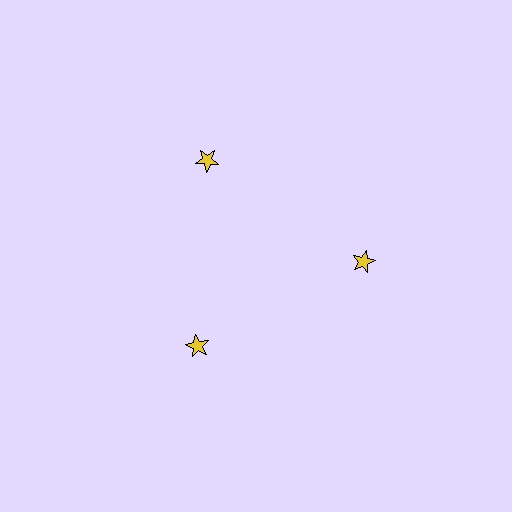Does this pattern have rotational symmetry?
Yes, this pattern has 3-fold rotational symmetry. It looks the same after rotating 120 degrees around the center.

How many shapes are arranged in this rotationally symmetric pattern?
There are 3 shapes, arranged in 3 groups of 1.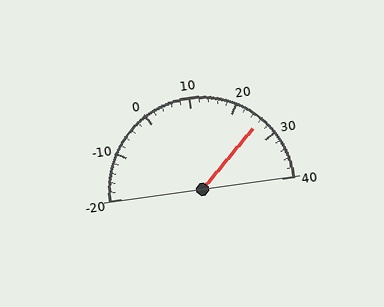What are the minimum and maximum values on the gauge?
The gauge ranges from -20 to 40.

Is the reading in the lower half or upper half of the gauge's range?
The reading is in the upper half of the range (-20 to 40).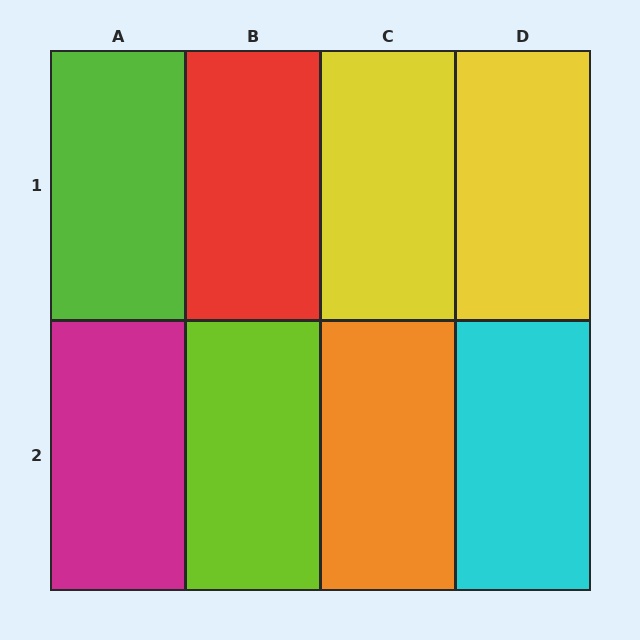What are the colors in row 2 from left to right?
Magenta, lime, orange, cyan.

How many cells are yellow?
2 cells are yellow.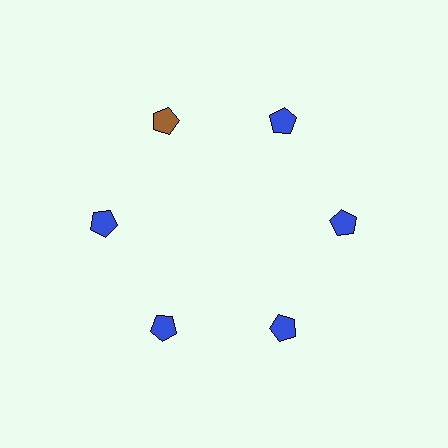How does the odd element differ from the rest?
It has a different color: brown instead of blue.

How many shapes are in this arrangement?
There are 6 shapes arranged in a ring pattern.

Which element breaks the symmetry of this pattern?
The brown pentagon at roughly the 11 o'clock position breaks the symmetry. All other shapes are blue pentagons.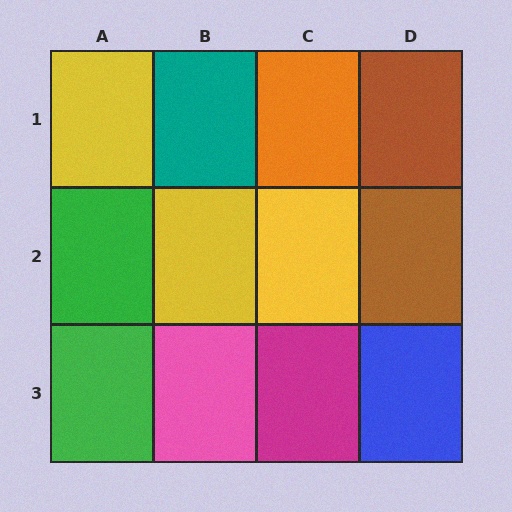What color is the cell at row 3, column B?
Pink.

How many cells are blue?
1 cell is blue.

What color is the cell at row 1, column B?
Teal.